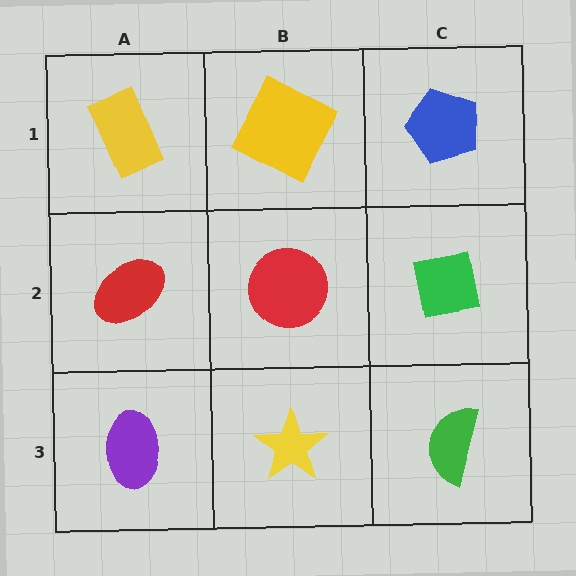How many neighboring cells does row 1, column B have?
3.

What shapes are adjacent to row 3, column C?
A green square (row 2, column C), a yellow star (row 3, column B).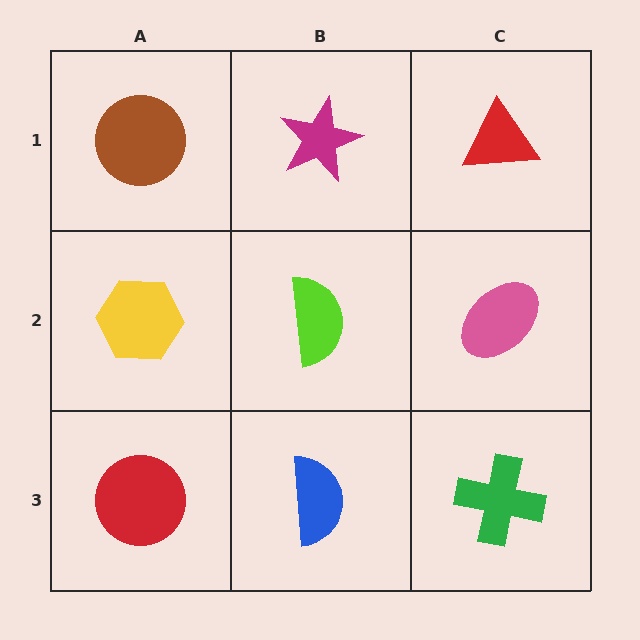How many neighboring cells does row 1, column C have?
2.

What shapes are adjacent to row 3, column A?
A yellow hexagon (row 2, column A), a blue semicircle (row 3, column B).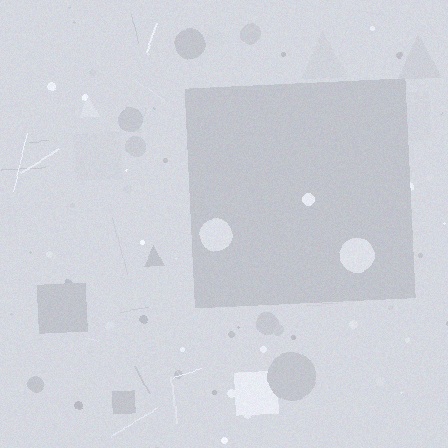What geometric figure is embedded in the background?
A square is embedded in the background.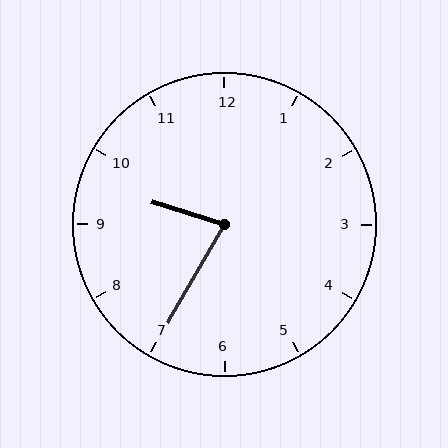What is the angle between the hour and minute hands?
Approximately 78 degrees.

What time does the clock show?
9:35.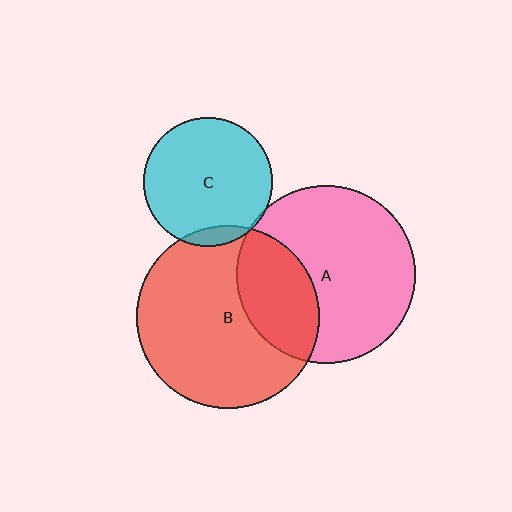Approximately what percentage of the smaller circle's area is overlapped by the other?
Approximately 30%.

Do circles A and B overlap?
Yes.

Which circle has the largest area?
Circle B (red).